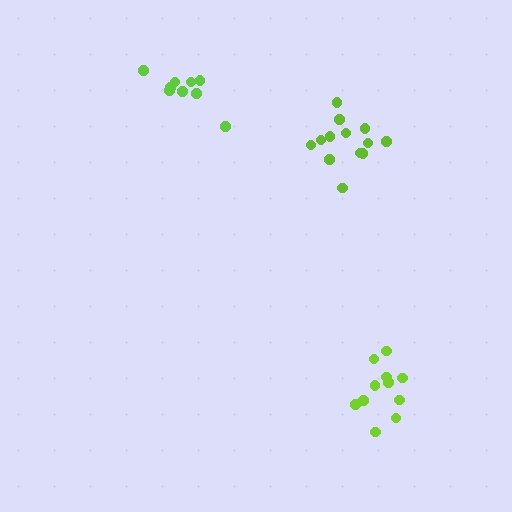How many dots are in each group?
Group 1: 13 dots, Group 2: 11 dots, Group 3: 9 dots (33 total).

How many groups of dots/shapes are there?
There are 3 groups.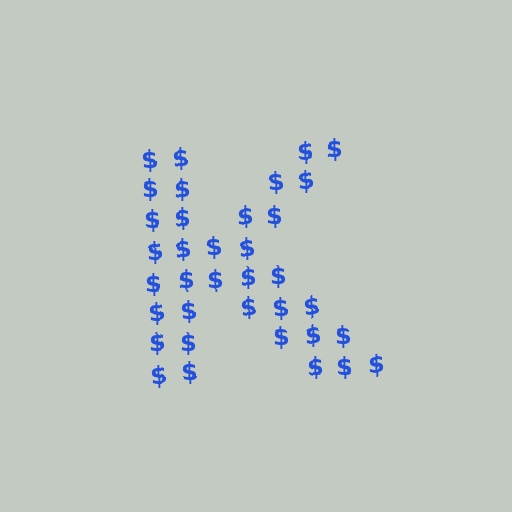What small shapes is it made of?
It is made of small dollar signs.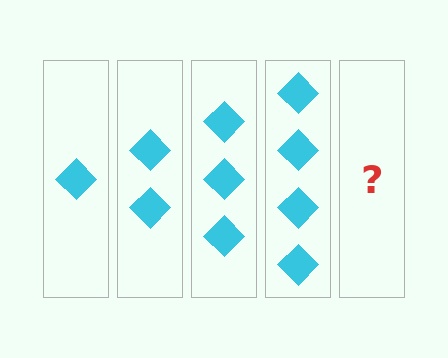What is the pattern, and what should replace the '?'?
The pattern is that each step adds one more diamond. The '?' should be 5 diamonds.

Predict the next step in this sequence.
The next step is 5 diamonds.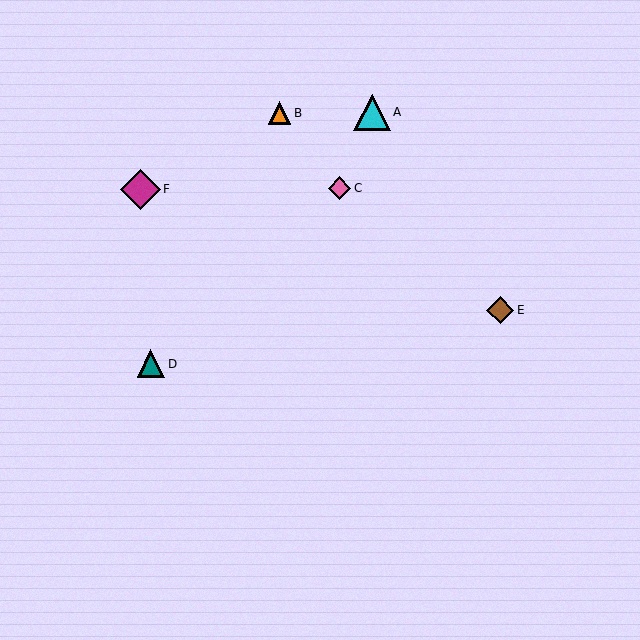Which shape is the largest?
The magenta diamond (labeled F) is the largest.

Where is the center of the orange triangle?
The center of the orange triangle is at (280, 113).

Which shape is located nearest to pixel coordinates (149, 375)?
The teal triangle (labeled D) at (151, 364) is nearest to that location.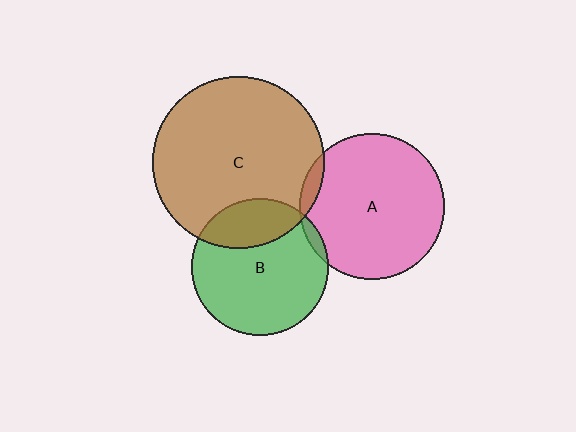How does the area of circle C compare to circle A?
Approximately 1.4 times.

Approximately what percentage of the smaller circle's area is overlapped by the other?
Approximately 5%.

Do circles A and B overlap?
Yes.